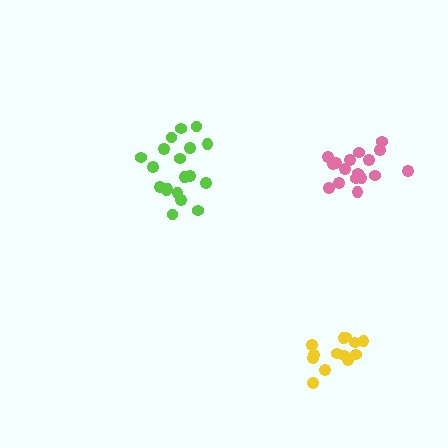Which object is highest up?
The lime cluster is topmost.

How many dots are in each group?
Group 1: 19 dots, Group 2: 13 dots, Group 3: 17 dots (49 total).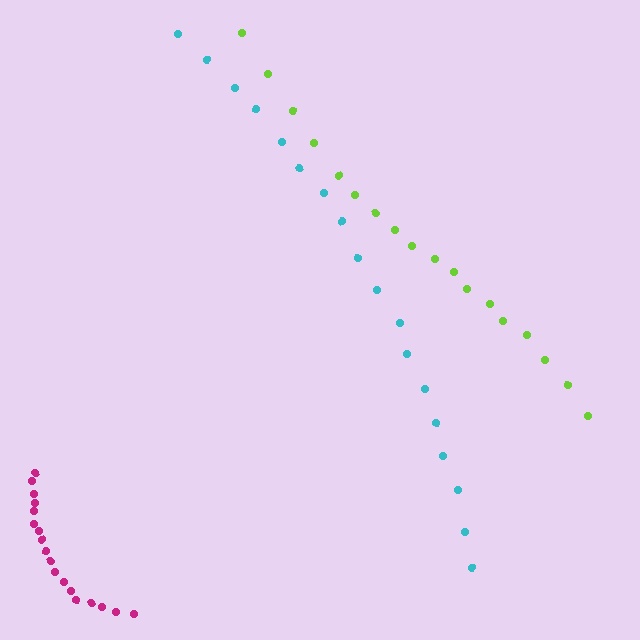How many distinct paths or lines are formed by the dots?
There are 3 distinct paths.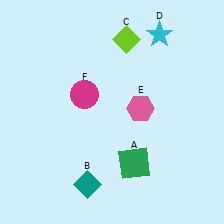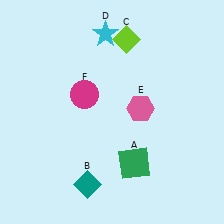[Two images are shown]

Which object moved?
The cyan star (D) moved left.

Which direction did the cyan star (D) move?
The cyan star (D) moved left.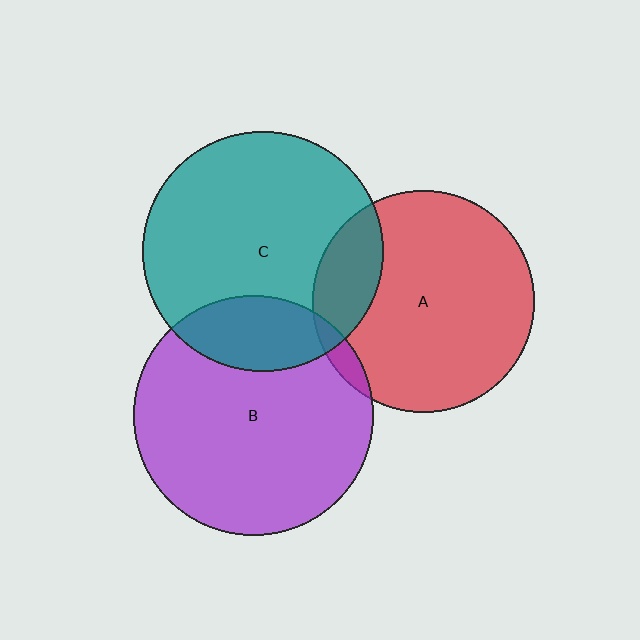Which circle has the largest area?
Circle C (teal).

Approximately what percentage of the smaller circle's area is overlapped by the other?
Approximately 20%.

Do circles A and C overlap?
Yes.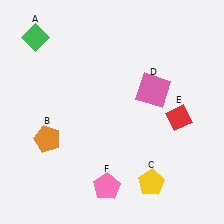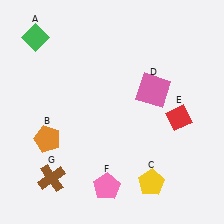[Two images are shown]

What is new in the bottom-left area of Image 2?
A brown cross (G) was added in the bottom-left area of Image 2.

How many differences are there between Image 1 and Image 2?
There is 1 difference between the two images.